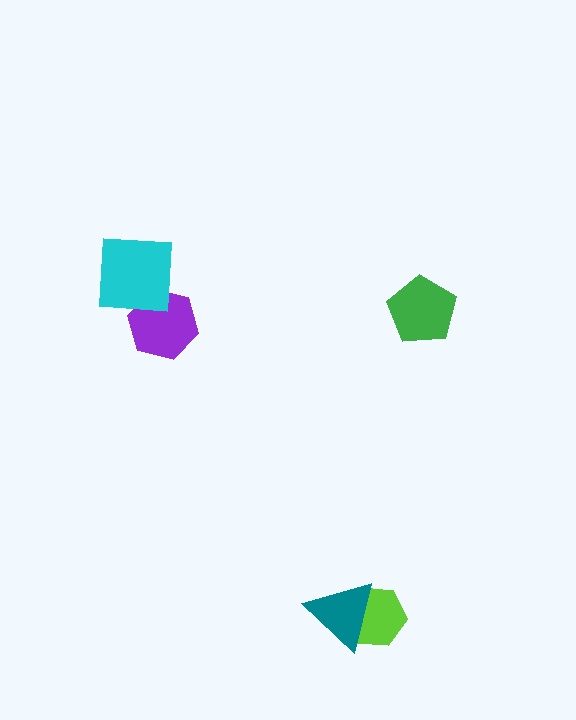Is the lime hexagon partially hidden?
Yes, it is partially covered by another shape.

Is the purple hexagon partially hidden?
Yes, it is partially covered by another shape.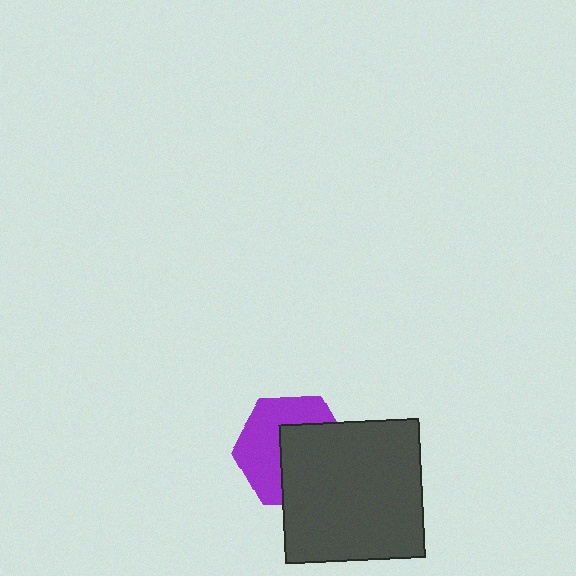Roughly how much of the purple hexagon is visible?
About half of it is visible (roughly 50%).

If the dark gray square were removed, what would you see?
You would see the complete purple hexagon.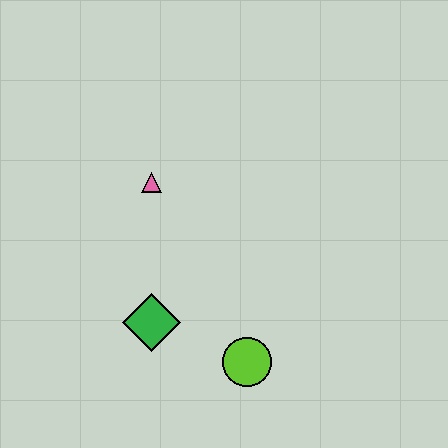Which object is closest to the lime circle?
The green diamond is closest to the lime circle.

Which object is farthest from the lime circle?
The pink triangle is farthest from the lime circle.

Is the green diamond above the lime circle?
Yes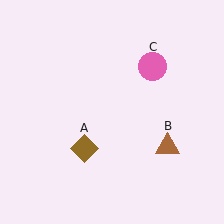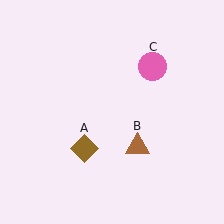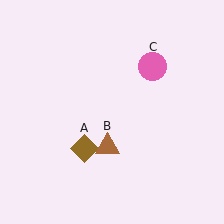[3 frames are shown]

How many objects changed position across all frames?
1 object changed position: brown triangle (object B).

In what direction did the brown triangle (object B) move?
The brown triangle (object B) moved left.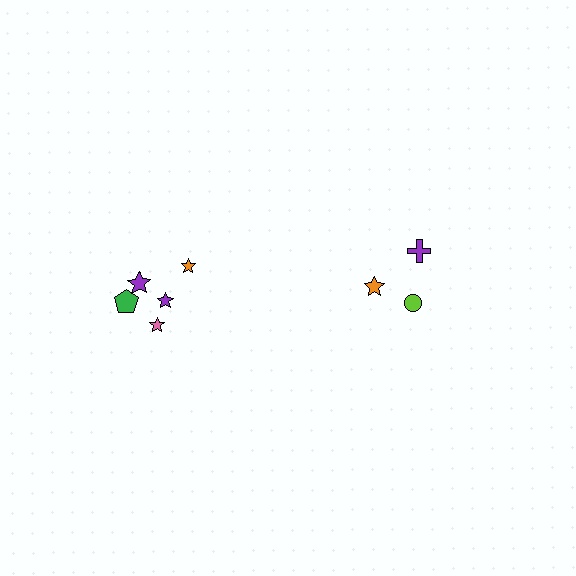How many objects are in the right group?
There are 3 objects.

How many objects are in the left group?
There are 5 objects.